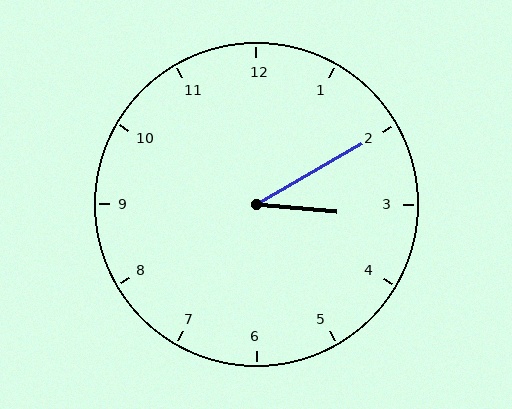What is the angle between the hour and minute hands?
Approximately 35 degrees.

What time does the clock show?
3:10.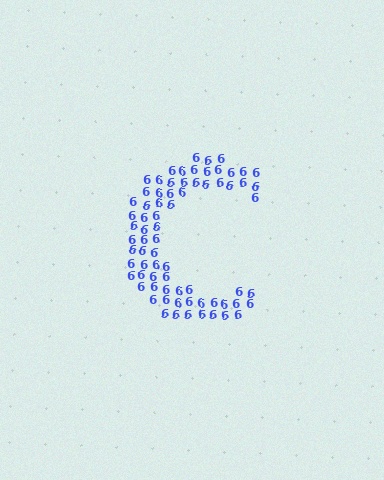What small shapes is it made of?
It is made of small digit 6's.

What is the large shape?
The large shape is the letter C.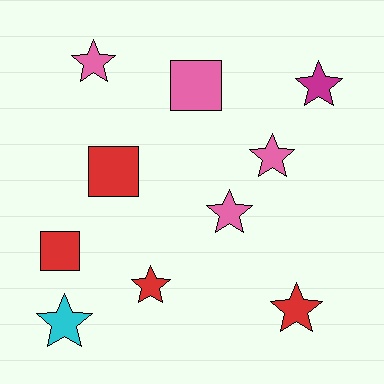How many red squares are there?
There are 2 red squares.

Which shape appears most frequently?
Star, with 7 objects.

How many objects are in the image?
There are 10 objects.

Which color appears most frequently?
Pink, with 4 objects.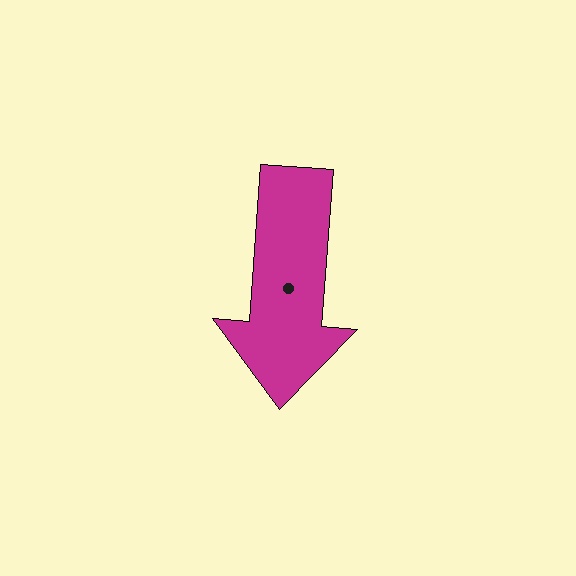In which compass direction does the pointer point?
South.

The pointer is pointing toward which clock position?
Roughly 6 o'clock.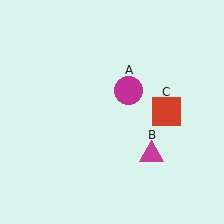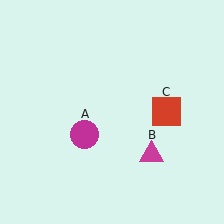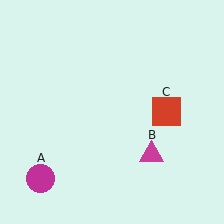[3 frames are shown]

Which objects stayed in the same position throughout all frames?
Magenta triangle (object B) and red square (object C) remained stationary.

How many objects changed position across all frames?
1 object changed position: magenta circle (object A).